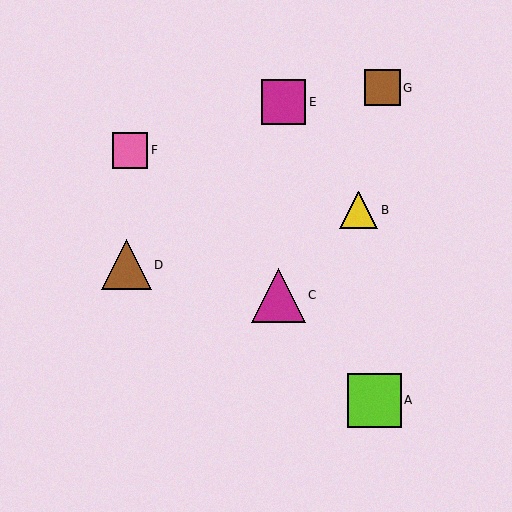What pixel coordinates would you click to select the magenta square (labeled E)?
Click at (284, 102) to select the magenta square E.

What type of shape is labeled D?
Shape D is a brown triangle.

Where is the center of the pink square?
The center of the pink square is at (130, 150).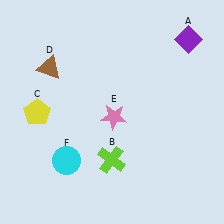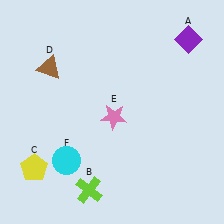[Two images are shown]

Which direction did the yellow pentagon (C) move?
The yellow pentagon (C) moved down.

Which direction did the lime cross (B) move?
The lime cross (B) moved down.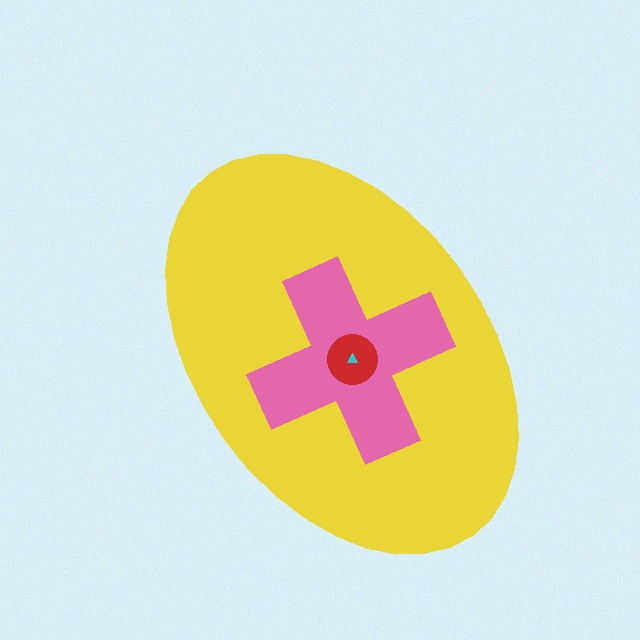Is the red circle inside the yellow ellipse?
Yes.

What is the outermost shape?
The yellow ellipse.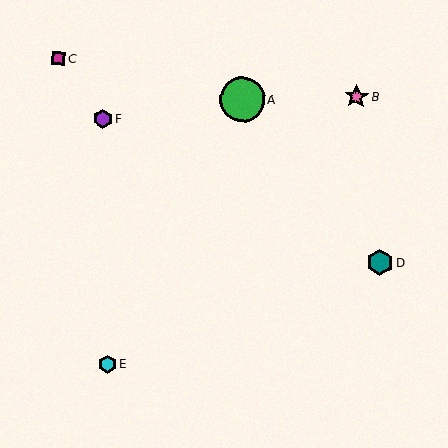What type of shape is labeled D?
Shape D is a teal hexagon.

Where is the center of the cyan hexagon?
The center of the cyan hexagon is at (107, 364).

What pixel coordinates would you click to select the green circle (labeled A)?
Click at (242, 100) to select the green circle A.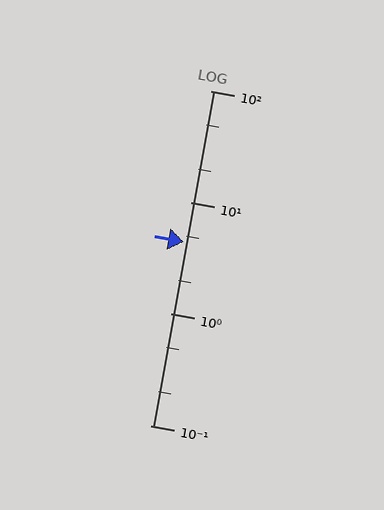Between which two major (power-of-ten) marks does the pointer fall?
The pointer is between 1 and 10.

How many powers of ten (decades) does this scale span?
The scale spans 3 decades, from 0.1 to 100.